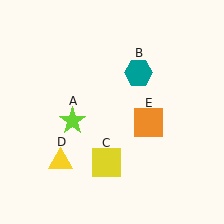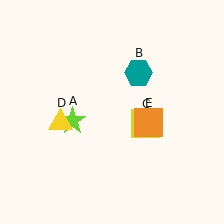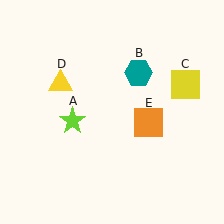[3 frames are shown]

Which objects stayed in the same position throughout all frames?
Lime star (object A) and teal hexagon (object B) and orange square (object E) remained stationary.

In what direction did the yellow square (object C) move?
The yellow square (object C) moved up and to the right.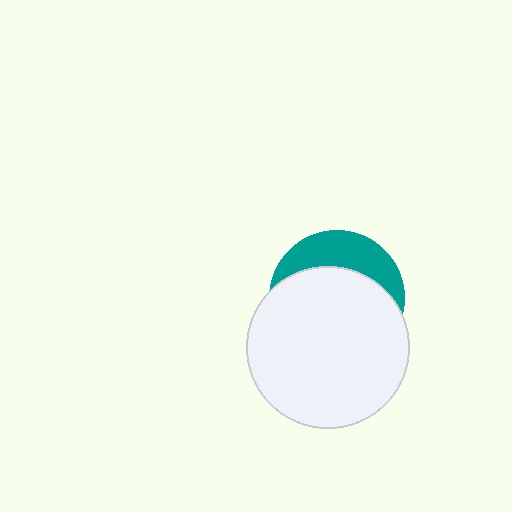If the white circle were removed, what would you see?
You would see the complete teal circle.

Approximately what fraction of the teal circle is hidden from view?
Roughly 69% of the teal circle is hidden behind the white circle.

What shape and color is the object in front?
The object in front is a white circle.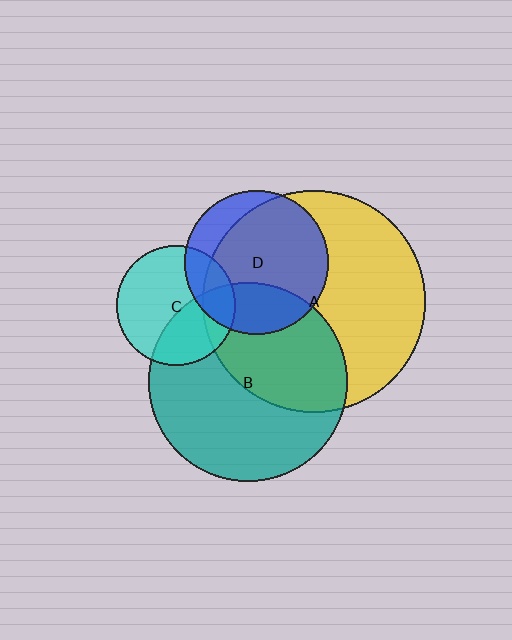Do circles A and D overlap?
Yes.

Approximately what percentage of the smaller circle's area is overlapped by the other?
Approximately 80%.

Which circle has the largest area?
Circle A (yellow).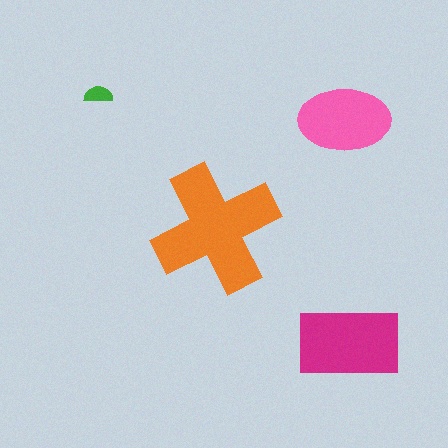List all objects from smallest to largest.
The green semicircle, the pink ellipse, the magenta rectangle, the orange cross.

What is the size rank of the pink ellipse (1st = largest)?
3rd.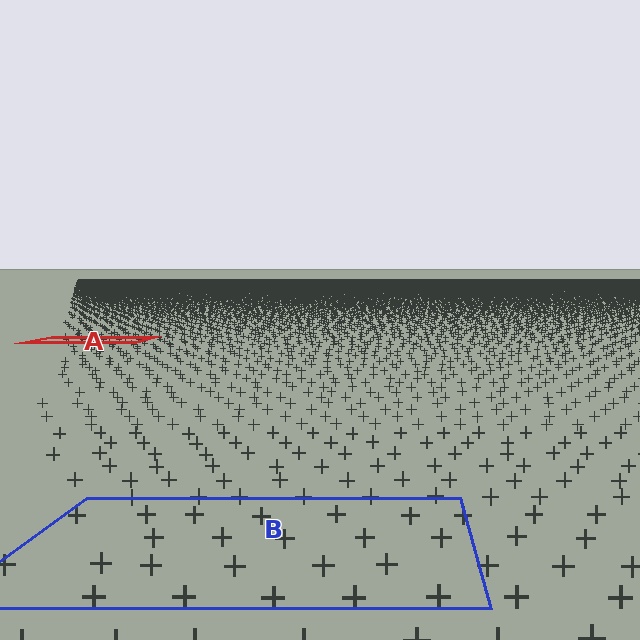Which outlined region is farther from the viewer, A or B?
Region A is farther from the viewer — the texture elements inside it appear smaller and more densely packed.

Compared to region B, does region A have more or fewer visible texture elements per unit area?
Region A has more texture elements per unit area — they are packed more densely because it is farther away.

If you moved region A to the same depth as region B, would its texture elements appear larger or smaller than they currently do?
They would appear larger. At a closer depth, the same texture elements are projected at a bigger on-screen size.